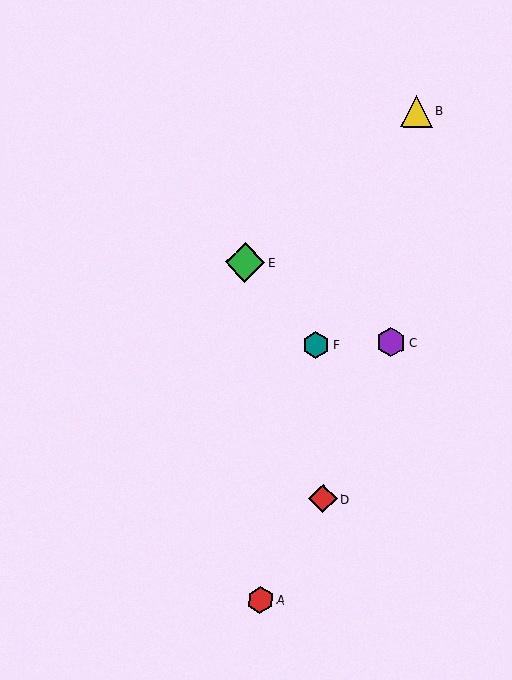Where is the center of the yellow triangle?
The center of the yellow triangle is at (416, 111).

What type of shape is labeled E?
Shape E is a green diamond.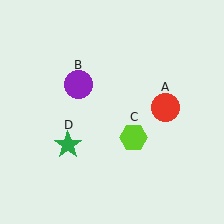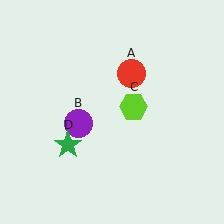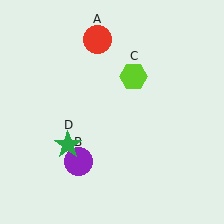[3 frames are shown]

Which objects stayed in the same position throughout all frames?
Green star (object D) remained stationary.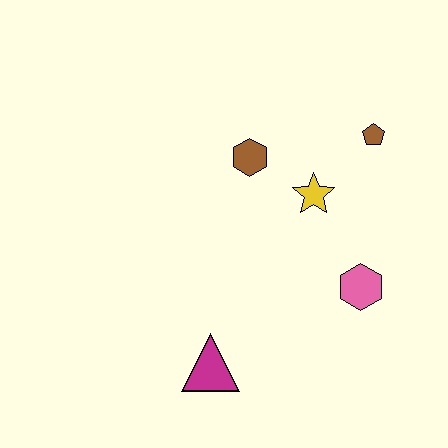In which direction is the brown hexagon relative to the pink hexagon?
The brown hexagon is above the pink hexagon.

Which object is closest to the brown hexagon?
The yellow star is closest to the brown hexagon.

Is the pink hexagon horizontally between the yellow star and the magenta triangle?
No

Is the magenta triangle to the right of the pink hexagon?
No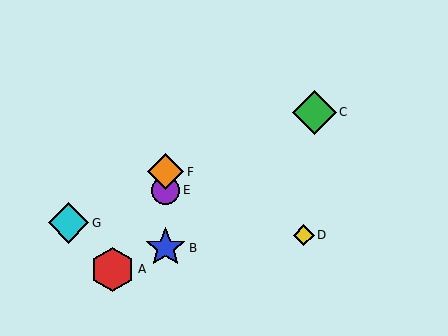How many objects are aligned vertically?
3 objects (B, E, F) are aligned vertically.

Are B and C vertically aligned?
No, B is at x≈166 and C is at x≈314.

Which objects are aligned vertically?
Objects B, E, F are aligned vertically.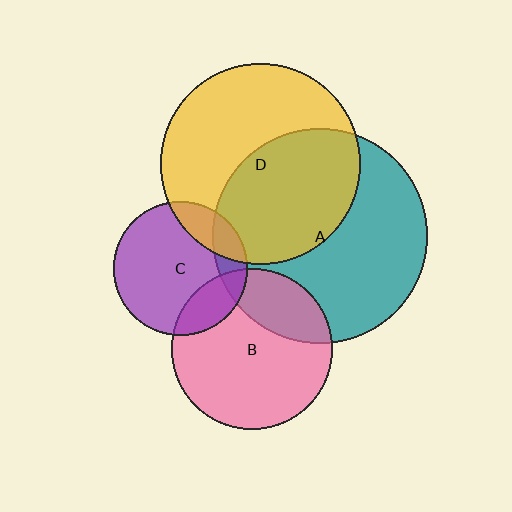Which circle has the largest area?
Circle A (teal).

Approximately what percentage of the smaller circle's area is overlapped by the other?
Approximately 20%.